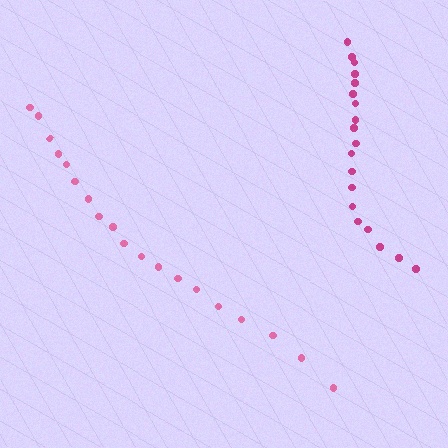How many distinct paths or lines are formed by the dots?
There are 2 distinct paths.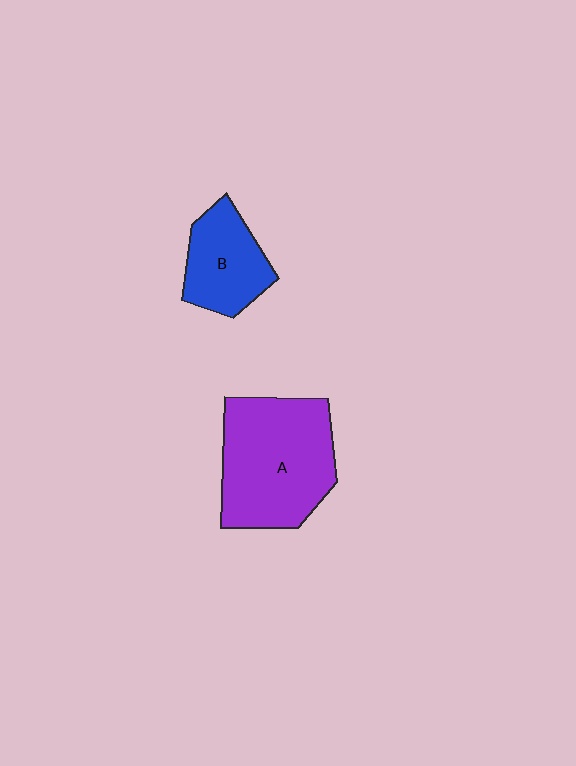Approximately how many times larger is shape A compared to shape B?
Approximately 1.9 times.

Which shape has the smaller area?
Shape B (blue).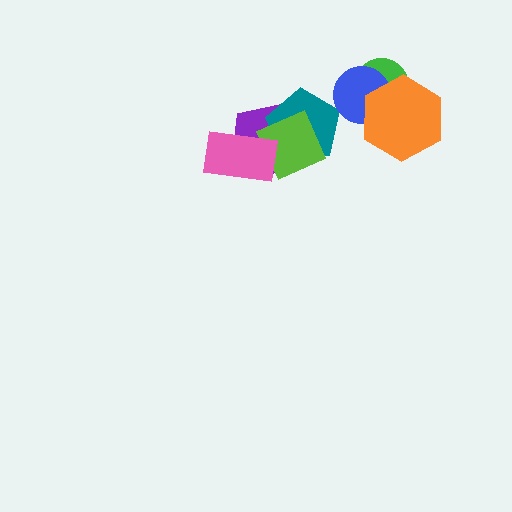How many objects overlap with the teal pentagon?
2 objects overlap with the teal pentagon.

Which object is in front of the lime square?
The pink rectangle is in front of the lime square.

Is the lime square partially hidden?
Yes, it is partially covered by another shape.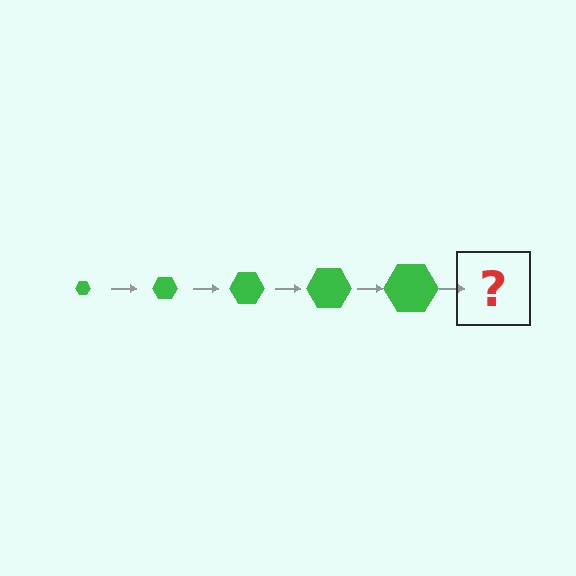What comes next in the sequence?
The next element should be a green hexagon, larger than the previous one.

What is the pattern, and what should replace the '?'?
The pattern is that the hexagon gets progressively larger each step. The '?' should be a green hexagon, larger than the previous one.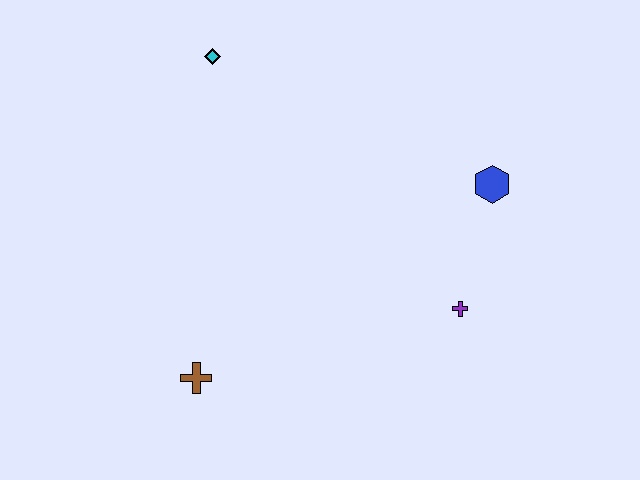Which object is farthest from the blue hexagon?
The brown cross is farthest from the blue hexagon.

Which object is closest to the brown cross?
The purple cross is closest to the brown cross.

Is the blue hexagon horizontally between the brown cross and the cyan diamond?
No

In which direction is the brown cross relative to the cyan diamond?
The brown cross is below the cyan diamond.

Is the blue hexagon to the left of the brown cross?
No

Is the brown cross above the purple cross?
No